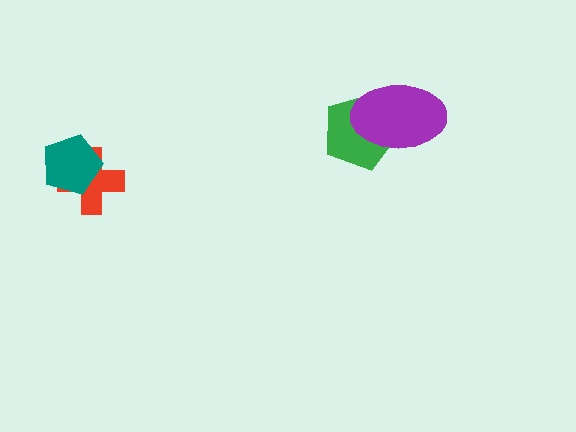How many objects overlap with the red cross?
1 object overlaps with the red cross.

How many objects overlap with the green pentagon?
1 object overlaps with the green pentagon.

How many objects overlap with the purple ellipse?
1 object overlaps with the purple ellipse.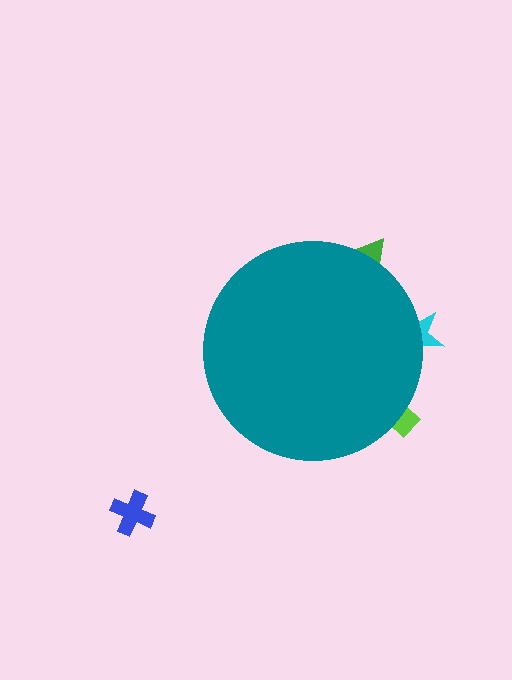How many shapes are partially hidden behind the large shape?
3 shapes are partially hidden.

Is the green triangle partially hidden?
Yes, the green triangle is partially hidden behind the teal circle.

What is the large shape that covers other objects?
A teal circle.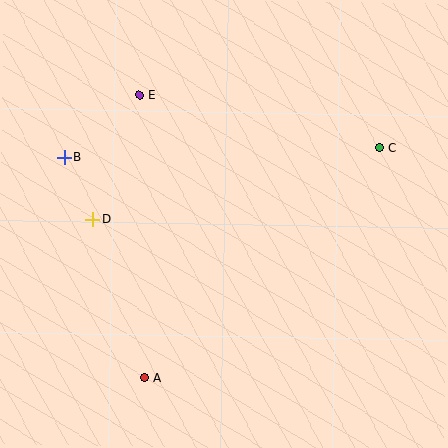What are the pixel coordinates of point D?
Point D is at (93, 219).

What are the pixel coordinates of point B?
Point B is at (64, 157).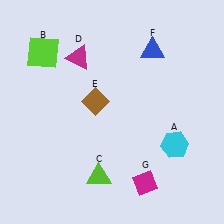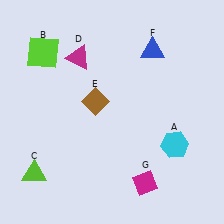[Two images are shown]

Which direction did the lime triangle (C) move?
The lime triangle (C) moved left.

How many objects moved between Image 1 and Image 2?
1 object moved between the two images.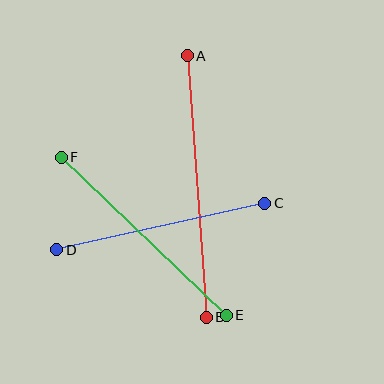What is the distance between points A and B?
The distance is approximately 262 pixels.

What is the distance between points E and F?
The distance is approximately 229 pixels.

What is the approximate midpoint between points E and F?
The midpoint is at approximately (144, 236) pixels.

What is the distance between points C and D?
The distance is approximately 213 pixels.